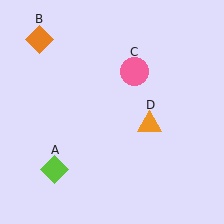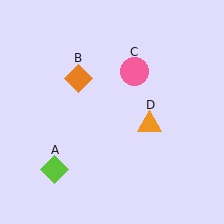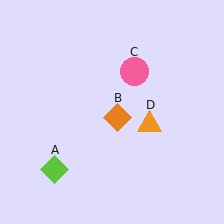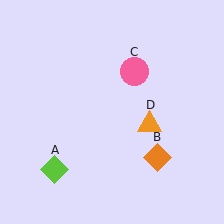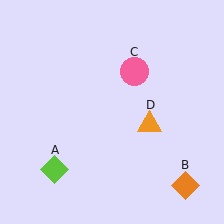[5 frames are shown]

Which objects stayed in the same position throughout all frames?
Lime diamond (object A) and pink circle (object C) and orange triangle (object D) remained stationary.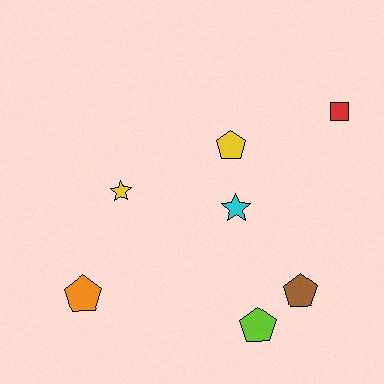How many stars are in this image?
There are 2 stars.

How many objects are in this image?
There are 7 objects.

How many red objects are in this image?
There is 1 red object.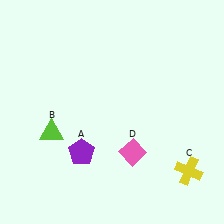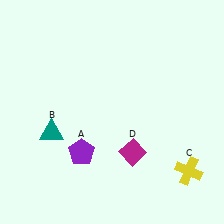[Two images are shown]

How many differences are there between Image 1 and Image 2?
There are 2 differences between the two images.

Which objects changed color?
B changed from lime to teal. D changed from pink to magenta.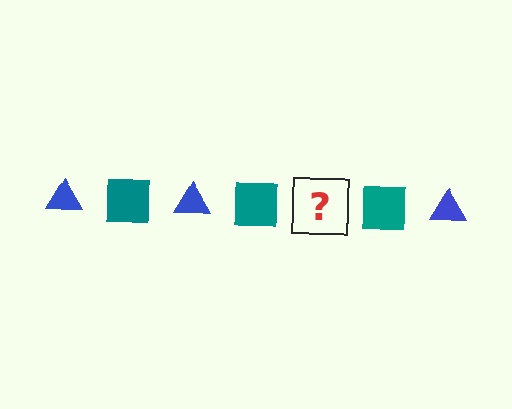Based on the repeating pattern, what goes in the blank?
The blank should be a blue triangle.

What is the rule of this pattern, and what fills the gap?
The rule is that the pattern alternates between blue triangle and teal square. The gap should be filled with a blue triangle.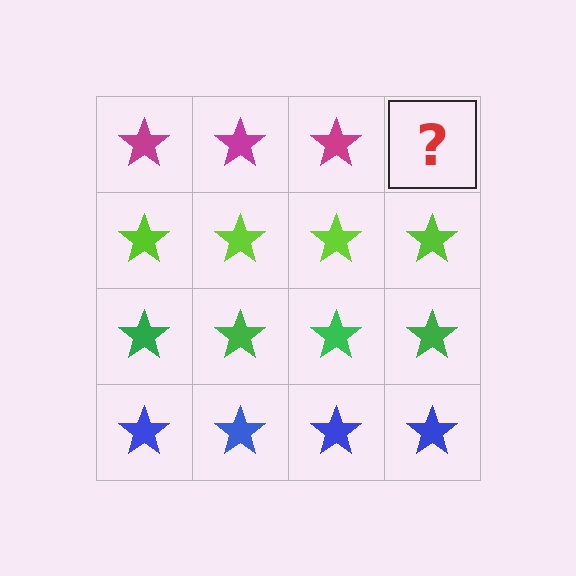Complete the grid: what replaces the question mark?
The question mark should be replaced with a magenta star.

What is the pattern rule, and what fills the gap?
The rule is that each row has a consistent color. The gap should be filled with a magenta star.